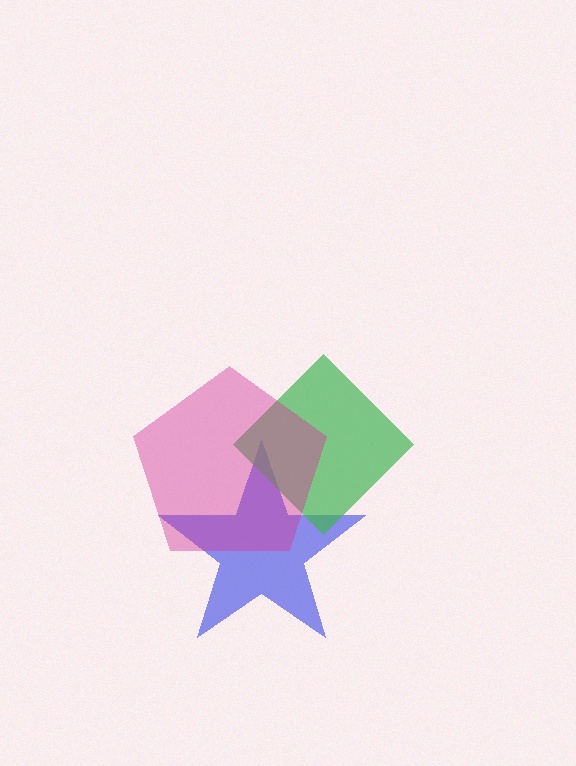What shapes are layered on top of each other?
The layered shapes are: a blue star, a green diamond, a magenta pentagon.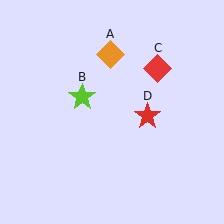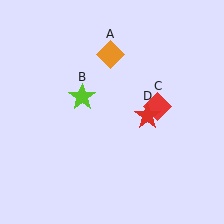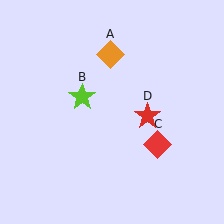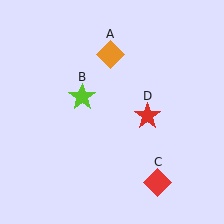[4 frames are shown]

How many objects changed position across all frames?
1 object changed position: red diamond (object C).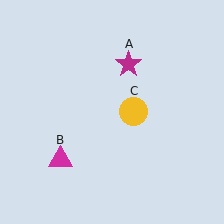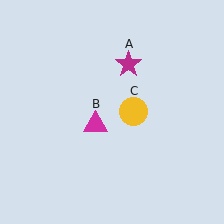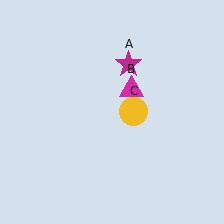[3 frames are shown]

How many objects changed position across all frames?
1 object changed position: magenta triangle (object B).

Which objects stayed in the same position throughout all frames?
Magenta star (object A) and yellow circle (object C) remained stationary.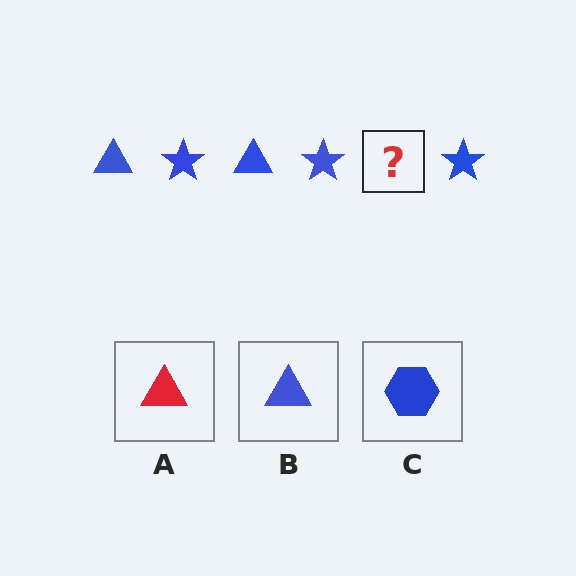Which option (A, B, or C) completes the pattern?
B.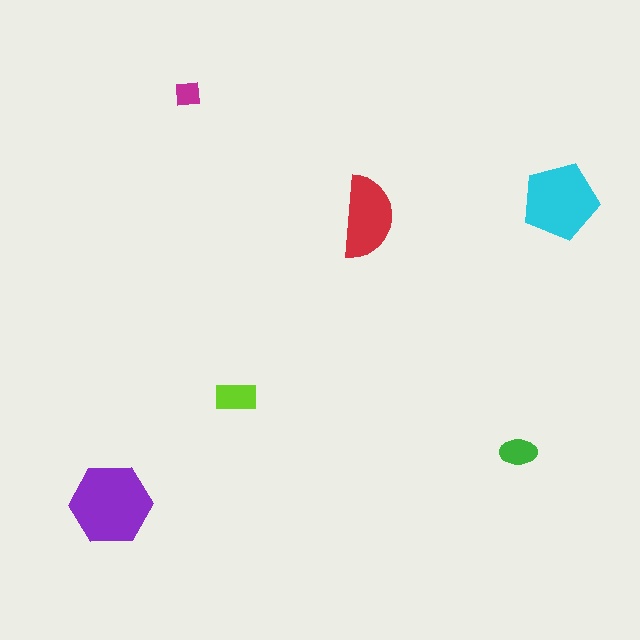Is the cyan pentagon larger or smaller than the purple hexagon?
Smaller.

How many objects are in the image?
There are 6 objects in the image.